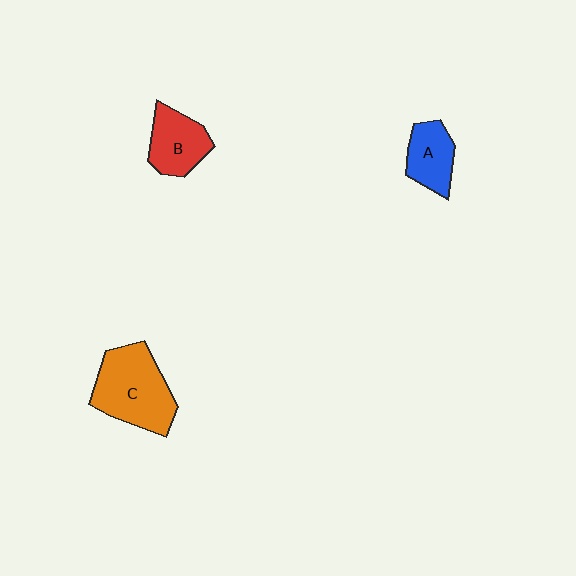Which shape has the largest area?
Shape C (orange).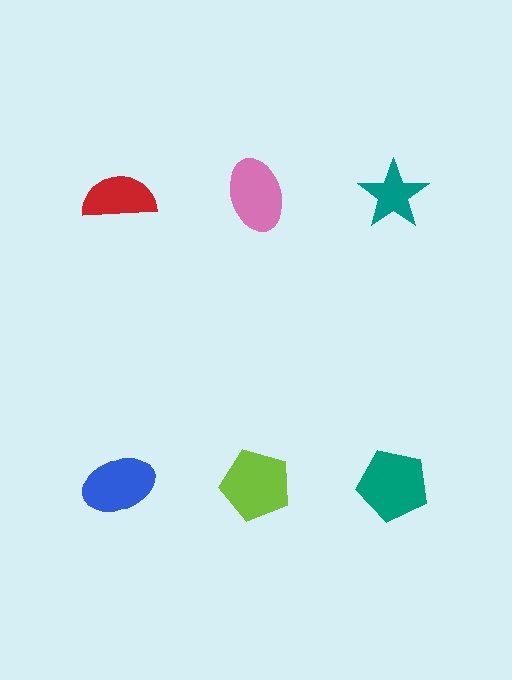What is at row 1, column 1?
A red semicircle.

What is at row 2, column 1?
A blue ellipse.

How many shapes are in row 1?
3 shapes.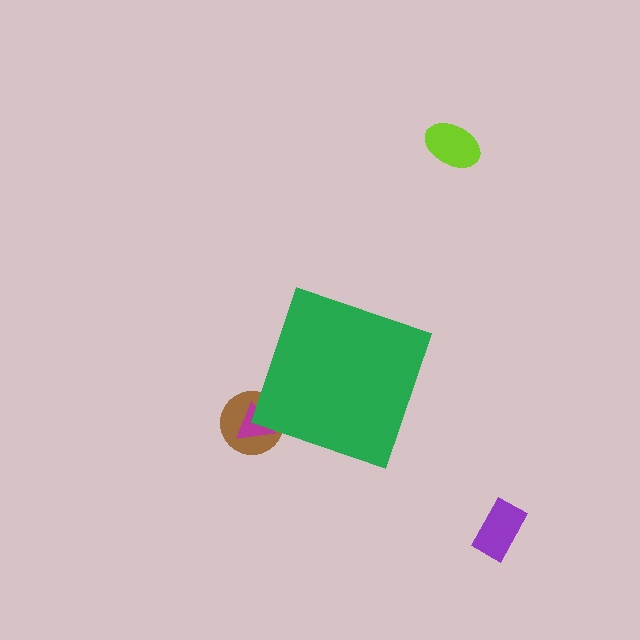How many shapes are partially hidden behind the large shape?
2 shapes are partially hidden.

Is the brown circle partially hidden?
Yes, the brown circle is partially hidden behind the green diamond.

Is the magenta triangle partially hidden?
Yes, the magenta triangle is partially hidden behind the green diamond.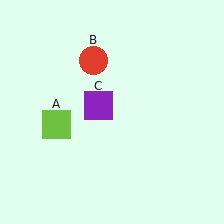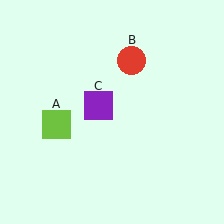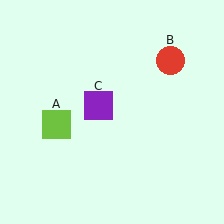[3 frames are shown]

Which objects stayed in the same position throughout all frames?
Lime square (object A) and purple square (object C) remained stationary.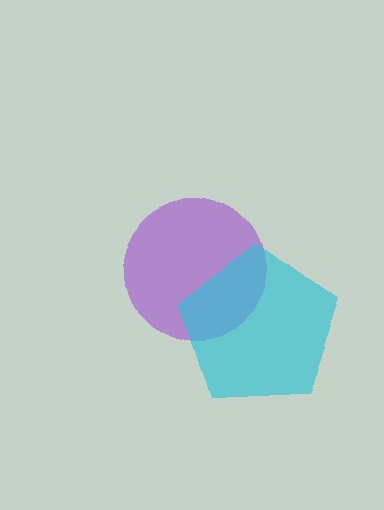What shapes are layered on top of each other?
The layered shapes are: a purple circle, a cyan pentagon.